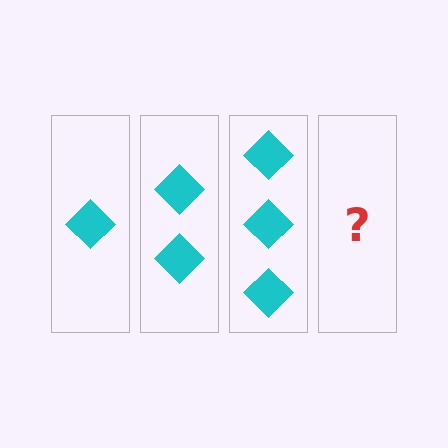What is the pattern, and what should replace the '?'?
The pattern is that each step adds one more diamond. The '?' should be 4 diamonds.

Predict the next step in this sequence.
The next step is 4 diamonds.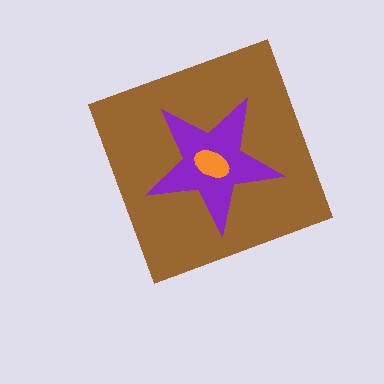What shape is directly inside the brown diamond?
The purple star.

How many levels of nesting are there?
3.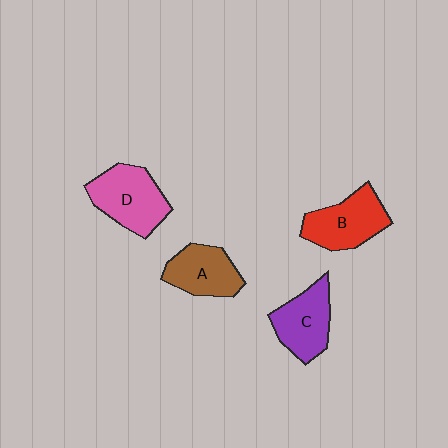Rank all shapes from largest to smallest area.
From largest to smallest: D (pink), B (red), C (purple), A (brown).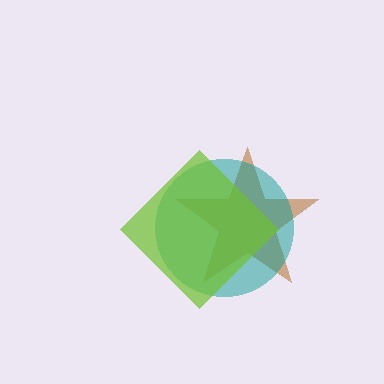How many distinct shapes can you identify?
There are 3 distinct shapes: a brown star, a teal circle, a lime diamond.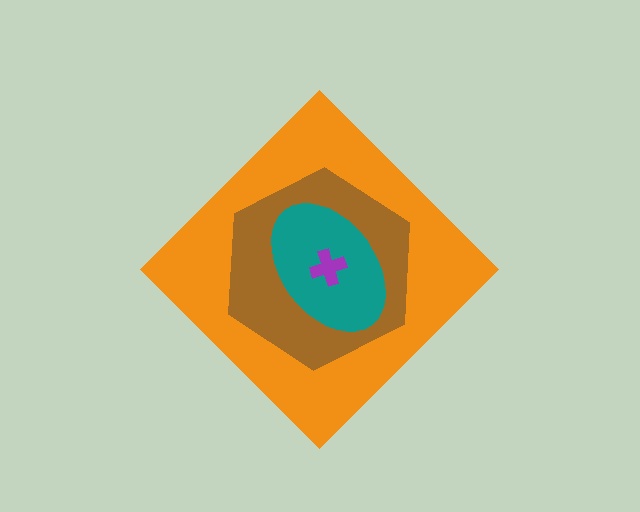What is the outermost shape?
The orange diamond.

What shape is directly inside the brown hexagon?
The teal ellipse.